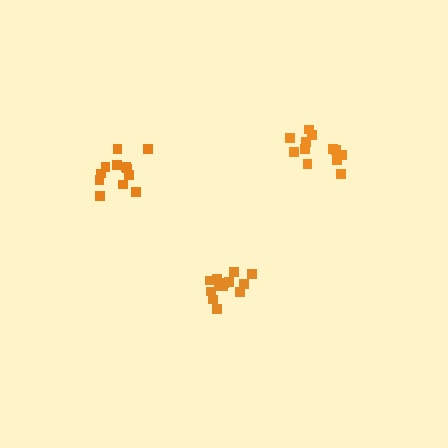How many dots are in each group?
Group 1: 13 dots, Group 2: 12 dots, Group 3: 12 dots (37 total).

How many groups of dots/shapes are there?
There are 3 groups.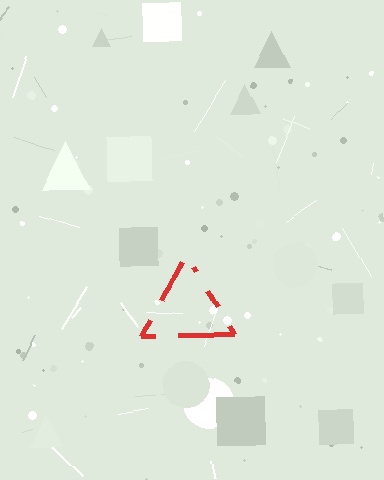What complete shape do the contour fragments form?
The contour fragments form a triangle.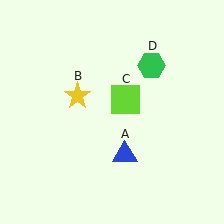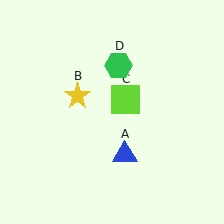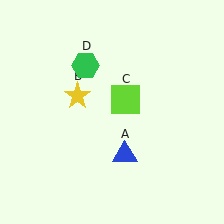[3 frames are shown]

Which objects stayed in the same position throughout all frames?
Blue triangle (object A) and yellow star (object B) and lime square (object C) remained stationary.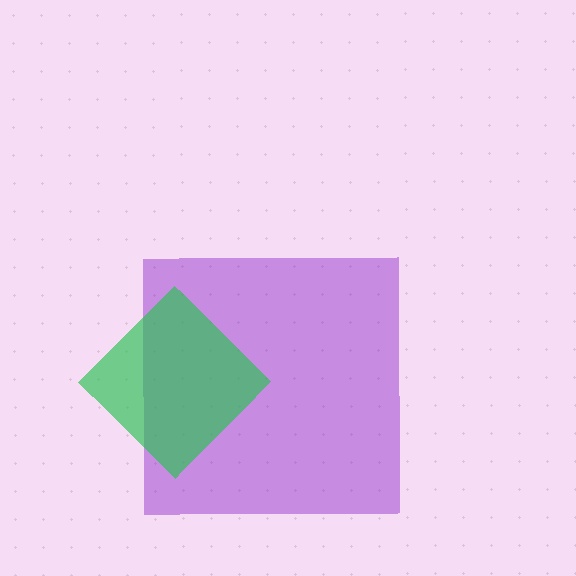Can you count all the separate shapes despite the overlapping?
Yes, there are 2 separate shapes.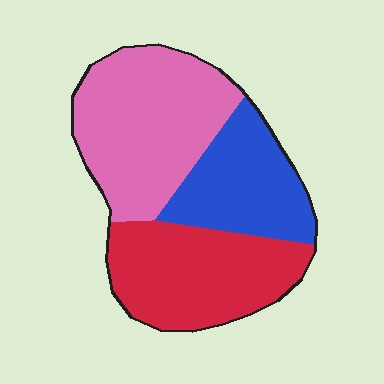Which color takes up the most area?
Pink, at roughly 40%.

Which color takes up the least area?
Blue, at roughly 25%.